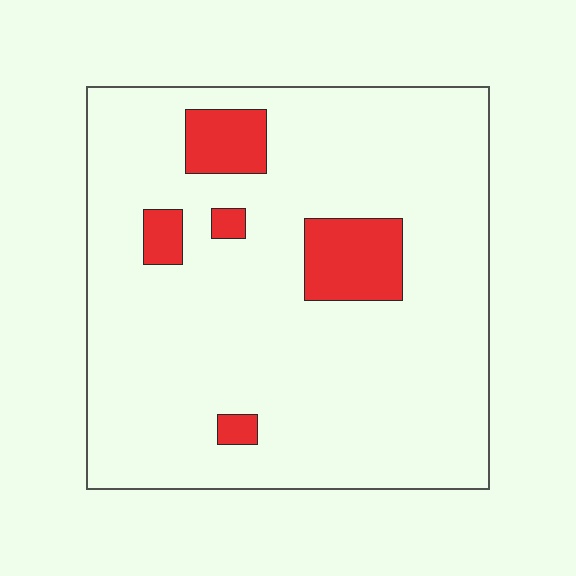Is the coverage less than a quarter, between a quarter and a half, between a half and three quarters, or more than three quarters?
Less than a quarter.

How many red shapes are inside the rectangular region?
5.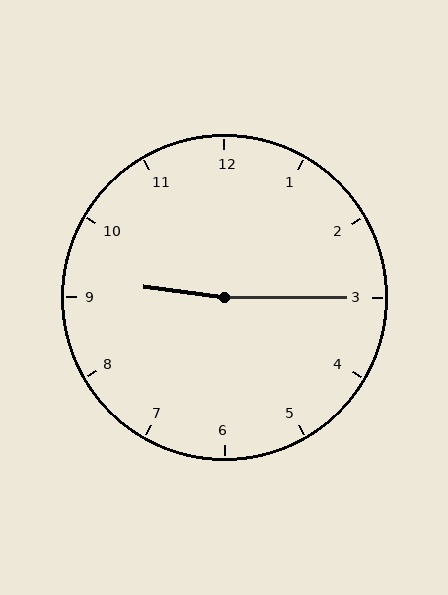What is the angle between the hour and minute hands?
Approximately 172 degrees.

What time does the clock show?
9:15.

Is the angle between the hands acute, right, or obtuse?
It is obtuse.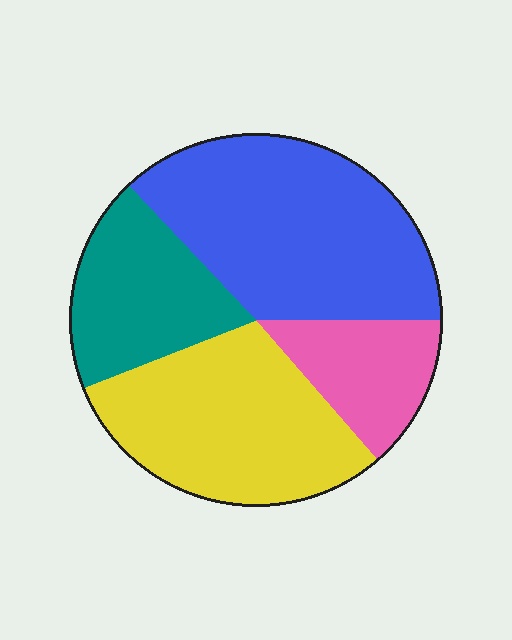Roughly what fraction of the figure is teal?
Teal takes up about one fifth (1/5) of the figure.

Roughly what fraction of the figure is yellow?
Yellow takes up about one third (1/3) of the figure.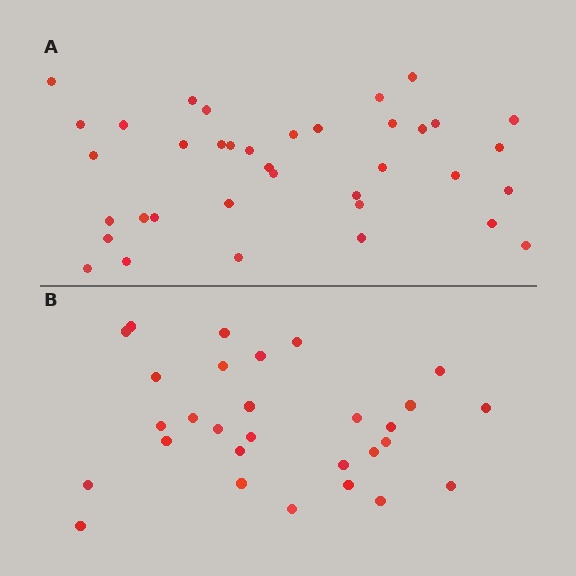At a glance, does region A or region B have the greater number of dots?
Region A (the top region) has more dots.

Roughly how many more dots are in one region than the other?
Region A has roughly 8 or so more dots than region B.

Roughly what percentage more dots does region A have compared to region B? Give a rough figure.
About 30% more.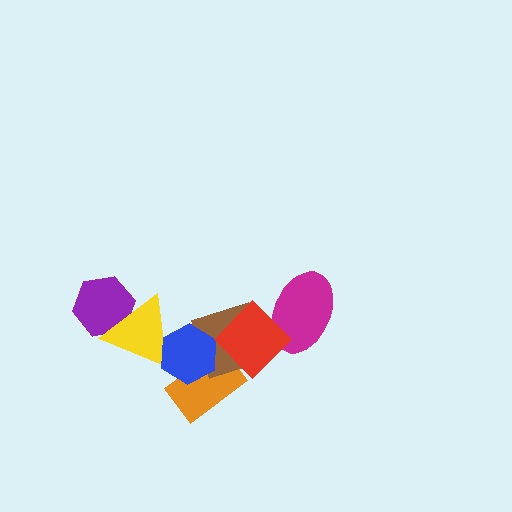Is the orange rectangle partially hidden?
Yes, it is partially covered by another shape.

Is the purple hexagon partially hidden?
Yes, it is partially covered by another shape.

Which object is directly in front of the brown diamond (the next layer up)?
The blue hexagon is directly in front of the brown diamond.